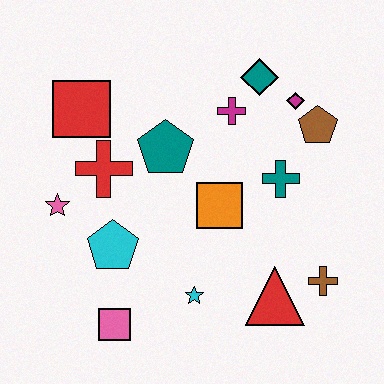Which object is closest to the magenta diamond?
The brown pentagon is closest to the magenta diamond.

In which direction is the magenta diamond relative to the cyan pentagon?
The magenta diamond is to the right of the cyan pentagon.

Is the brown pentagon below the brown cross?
No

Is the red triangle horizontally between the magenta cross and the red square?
No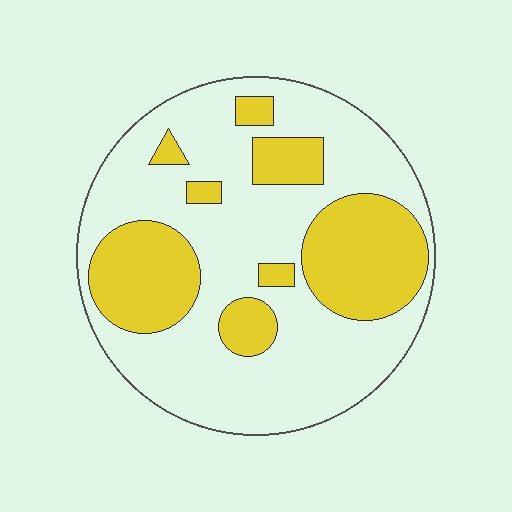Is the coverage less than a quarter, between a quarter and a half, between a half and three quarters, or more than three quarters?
Between a quarter and a half.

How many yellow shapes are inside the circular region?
8.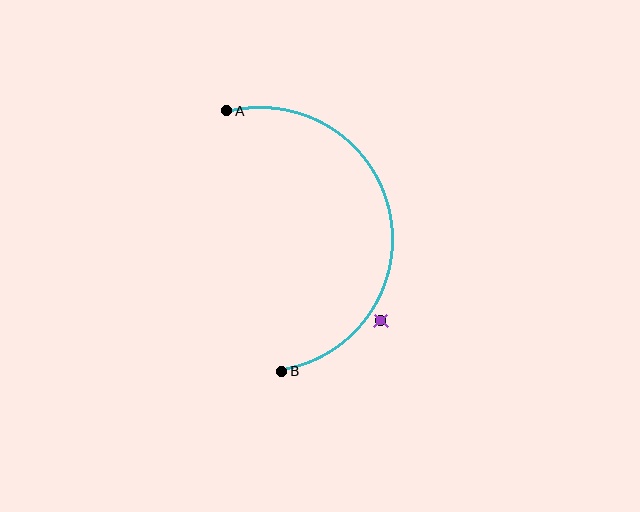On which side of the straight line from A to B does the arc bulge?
The arc bulges to the right of the straight line connecting A and B.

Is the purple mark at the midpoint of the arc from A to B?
No — the purple mark does not lie on the arc at all. It sits slightly outside the curve.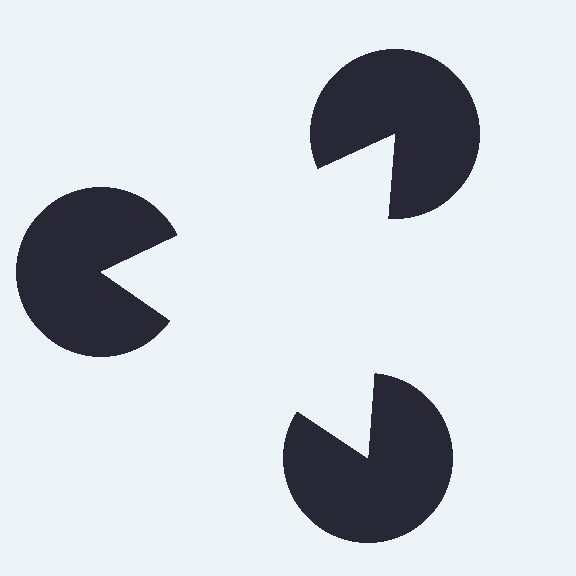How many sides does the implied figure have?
3 sides.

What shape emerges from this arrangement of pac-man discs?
An illusory triangle — its edges are inferred from the aligned wedge cuts in the pac-man discs, not physically drawn.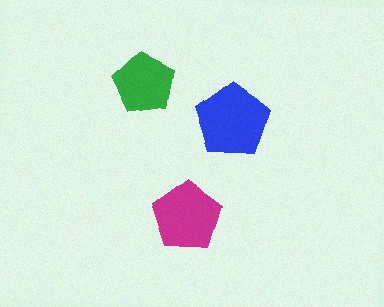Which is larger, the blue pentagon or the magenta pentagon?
The blue one.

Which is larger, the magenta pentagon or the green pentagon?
The magenta one.